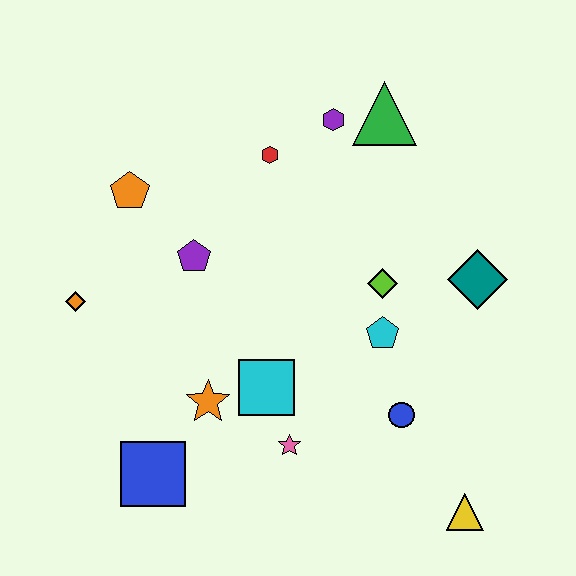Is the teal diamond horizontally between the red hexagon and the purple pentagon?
No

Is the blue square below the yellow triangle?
No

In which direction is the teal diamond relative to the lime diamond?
The teal diamond is to the right of the lime diamond.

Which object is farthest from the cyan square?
The green triangle is farthest from the cyan square.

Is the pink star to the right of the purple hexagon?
No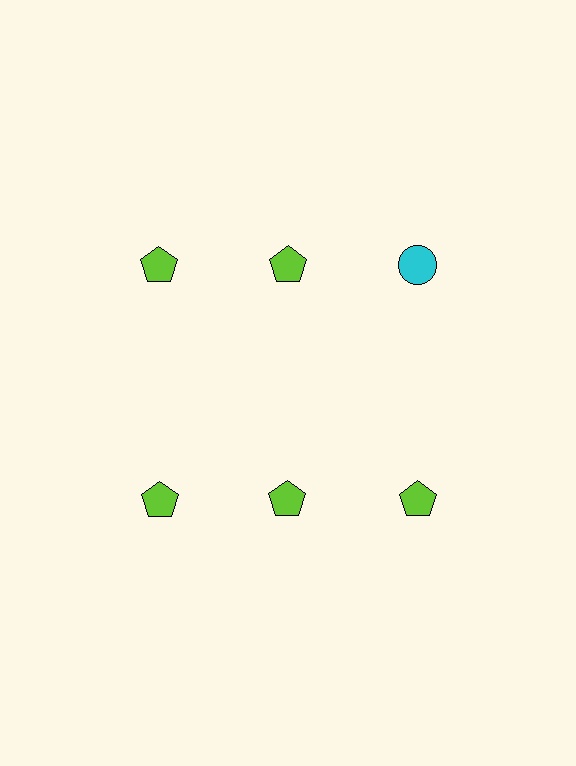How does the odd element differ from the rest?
It differs in both color (cyan instead of lime) and shape (circle instead of pentagon).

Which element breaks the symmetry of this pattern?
The cyan circle in the top row, center column breaks the symmetry. All other shapes are lime pentagons.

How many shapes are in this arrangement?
There are 6 shapes arranged in a grid pattern.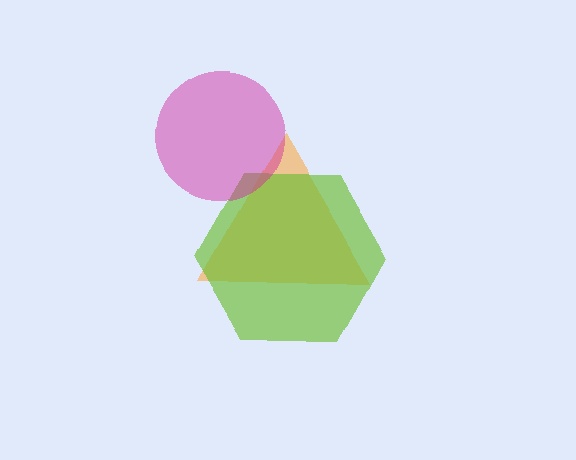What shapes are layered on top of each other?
The layered shapes are: an orange triangle, a lime hexagon, a magenta circle.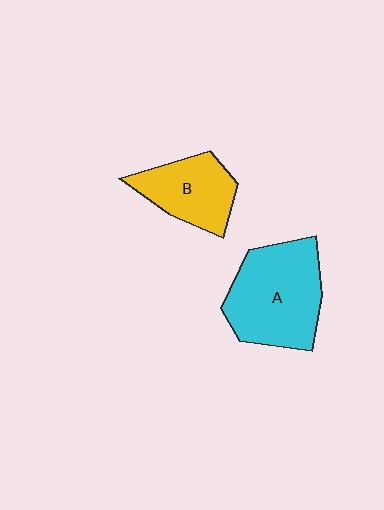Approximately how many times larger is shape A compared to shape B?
Approximately 1.6 times.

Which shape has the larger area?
Shape A (cyan).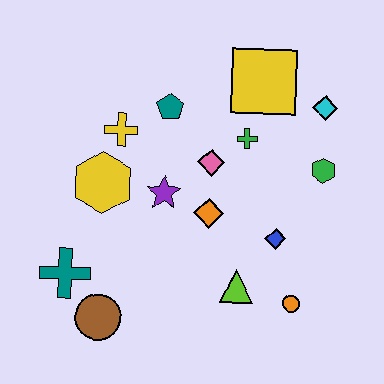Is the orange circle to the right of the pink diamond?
Yes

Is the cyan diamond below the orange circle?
No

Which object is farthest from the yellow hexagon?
The cyan diamond is farthest from the yellow hexagon.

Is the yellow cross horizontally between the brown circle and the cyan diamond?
Yes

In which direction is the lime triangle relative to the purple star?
The lime triangle is below the purple star.